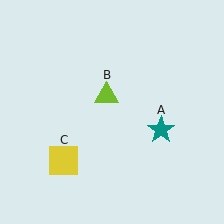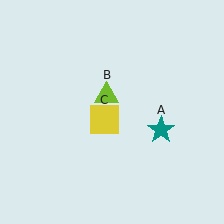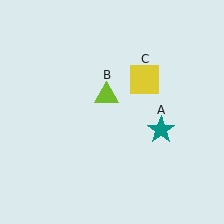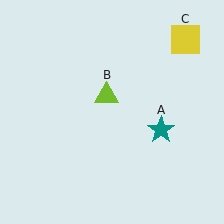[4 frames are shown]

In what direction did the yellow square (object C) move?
The yellow square (object C) moved up and to the right.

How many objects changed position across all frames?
1 object changed position: yellow square (object C).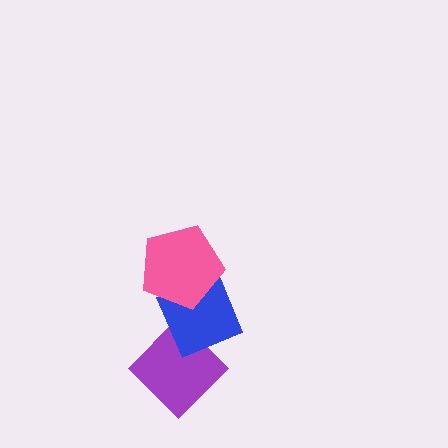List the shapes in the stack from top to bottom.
From top to bottom: the pink pentagon, the blue diamond, the purple diamond.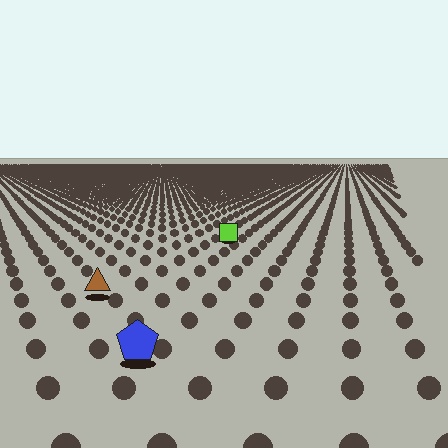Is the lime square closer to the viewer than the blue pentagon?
No. The blue pentagon is closer — you can tell from the texture gradient: the ground texture is coarser near it.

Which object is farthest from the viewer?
The lime square is farthest from the viewer. It appears smaller and the ground texture around it is denser.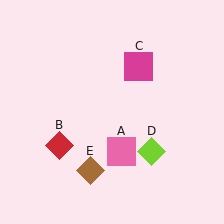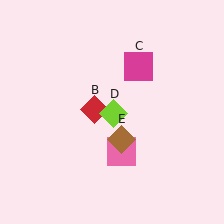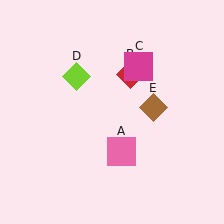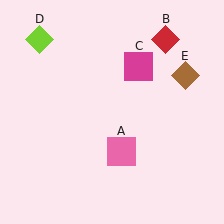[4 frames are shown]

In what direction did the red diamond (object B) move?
The red diamond (object B) moved up and to the right.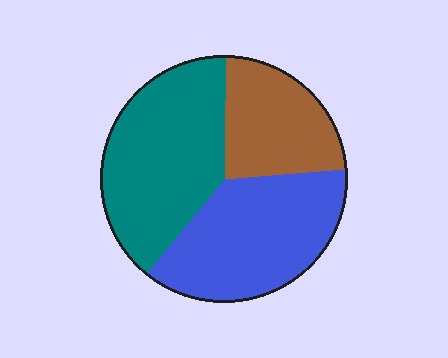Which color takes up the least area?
Brown, at roughly 25%.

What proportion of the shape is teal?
Teal covers about 40% of the shape.